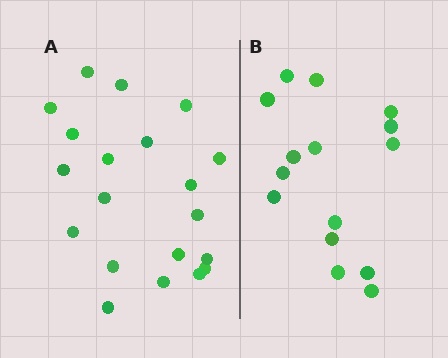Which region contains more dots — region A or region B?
Region A (the left region) has more dots.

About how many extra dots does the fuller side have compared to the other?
Region A has about 5 more dots than region B.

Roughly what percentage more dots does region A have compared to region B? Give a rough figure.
About 35% more.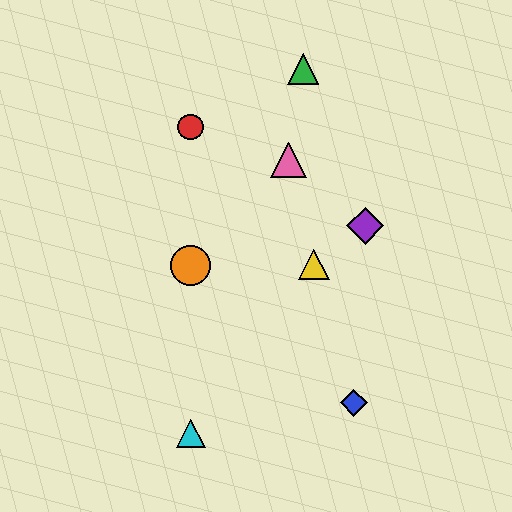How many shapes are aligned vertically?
3 shapes (the red circle, the orange circle, the cyan triangle) are aligned vertically.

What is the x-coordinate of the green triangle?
The green triangle is at x≈303.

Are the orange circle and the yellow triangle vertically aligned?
No, the orange circle is at x≈191 and the yellow triangle is at x≈314.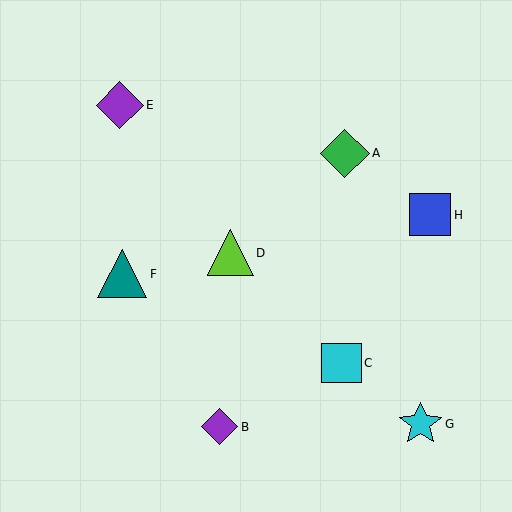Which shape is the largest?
The teal triangle (labeled F) is the largest.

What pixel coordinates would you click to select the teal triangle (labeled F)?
Click at (122, 274) to select the teal triangle F.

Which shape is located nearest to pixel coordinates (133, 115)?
The purple diamond (labeled E) at (120, 106) is nearest to that location.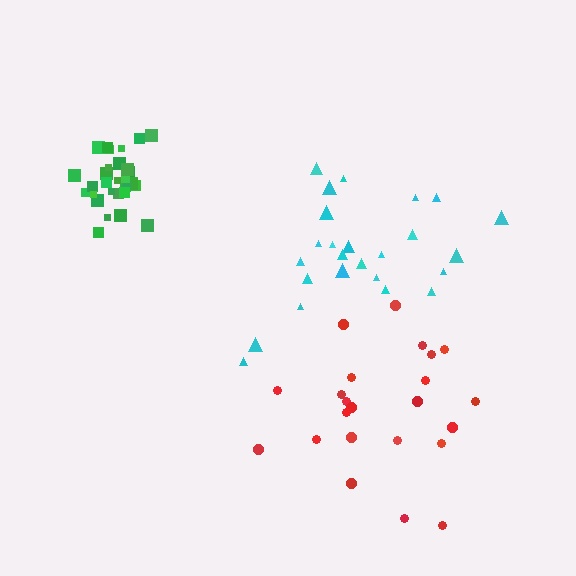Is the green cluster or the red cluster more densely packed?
Green.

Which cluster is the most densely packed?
Green.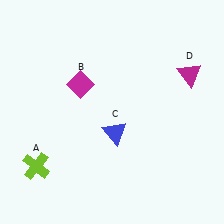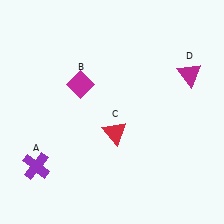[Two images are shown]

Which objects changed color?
A changed from lime to purple. C changed from blue to red.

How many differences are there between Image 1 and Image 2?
There are 2 differences between the two images.